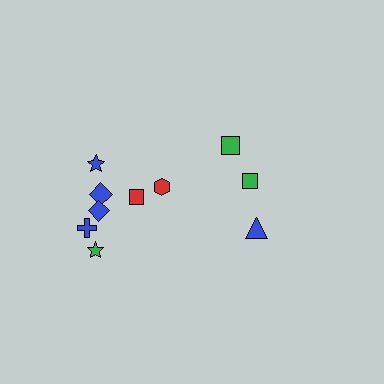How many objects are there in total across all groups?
There are 10 objects.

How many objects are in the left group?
There are 7 objects.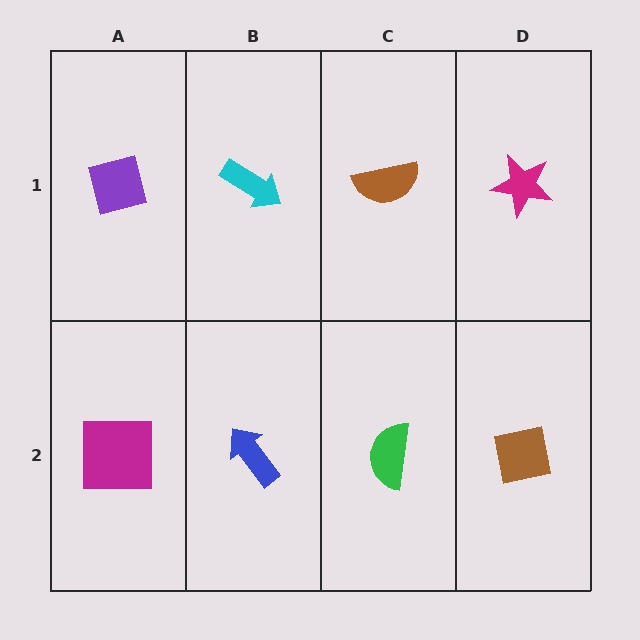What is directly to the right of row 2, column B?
A green semicircle.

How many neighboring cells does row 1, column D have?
2.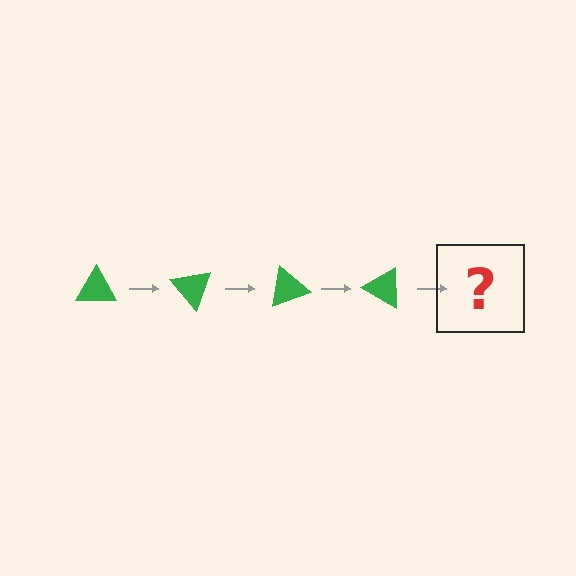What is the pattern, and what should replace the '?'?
The pattern is that the triangle rotates 50 degrees each step. The '?' should be a green triangle rotated 200 degrees.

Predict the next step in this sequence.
The next step is a green triangle rotated 200 degrees.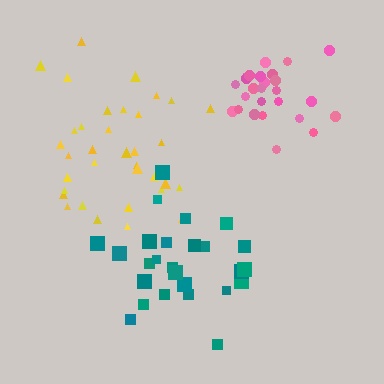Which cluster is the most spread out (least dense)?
Yellow.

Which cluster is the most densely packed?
Pink.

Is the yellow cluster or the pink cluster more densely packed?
Pink.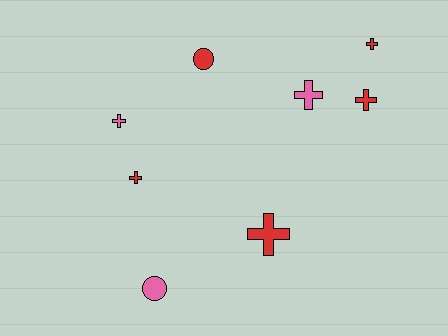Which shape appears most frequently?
Cross, with 6 objects.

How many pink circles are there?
There is 1 pink circle.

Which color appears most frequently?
Red, with 5 objects.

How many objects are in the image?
There are 8 objects.